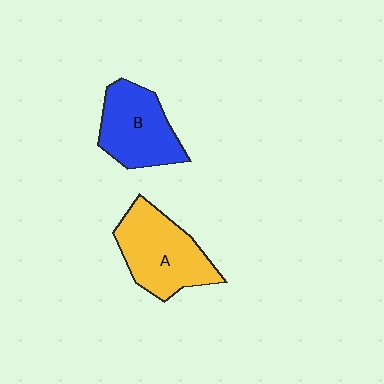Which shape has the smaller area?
Shape B (blue).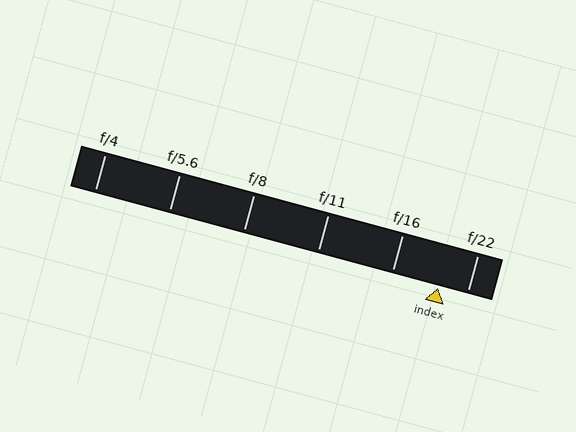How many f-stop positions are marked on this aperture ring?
There are 6 f-stop positions marked.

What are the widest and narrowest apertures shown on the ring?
The widest aperture shown is f/4 and the narrowest is f/22.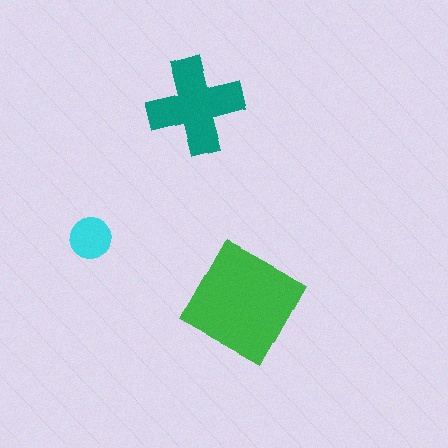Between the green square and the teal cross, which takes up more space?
The green square.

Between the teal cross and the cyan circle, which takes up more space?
The teal cross.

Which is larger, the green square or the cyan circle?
The green square.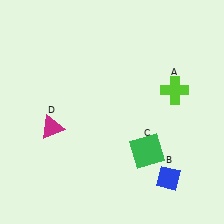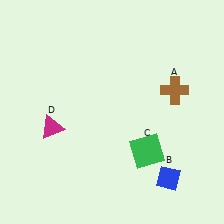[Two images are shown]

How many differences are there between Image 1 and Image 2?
There is 1 difference between the two images.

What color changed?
The cross (A) changed from lime in Image 1 to brown in Image 2.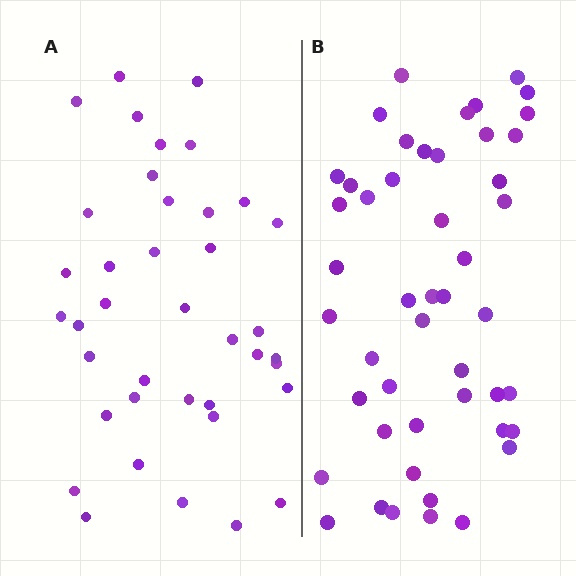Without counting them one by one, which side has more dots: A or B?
Region B (the right region) has more dots.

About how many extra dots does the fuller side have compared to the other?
Region B has roughly 8 or so more dots than region A.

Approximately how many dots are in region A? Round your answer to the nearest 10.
About 40 dots. (The exact count is 39, which rounds to 40.)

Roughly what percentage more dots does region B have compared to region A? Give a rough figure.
About 25% more.